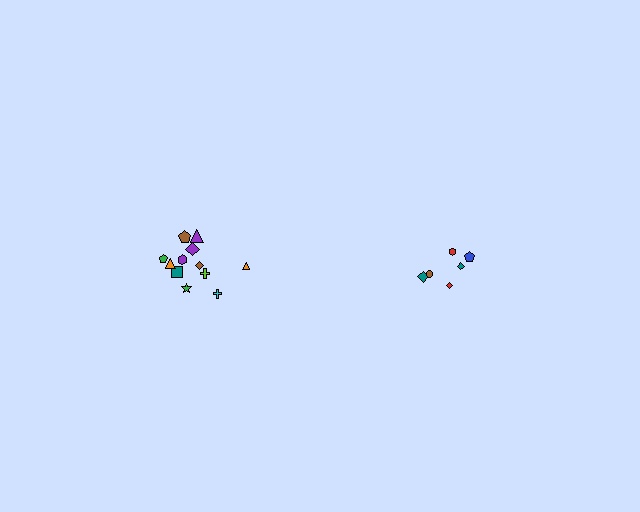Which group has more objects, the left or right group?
The left group.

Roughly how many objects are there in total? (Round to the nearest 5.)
Roughly 20 objects in total.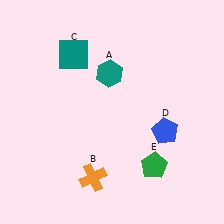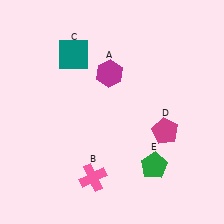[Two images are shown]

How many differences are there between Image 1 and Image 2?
There are 3 differences between the two images.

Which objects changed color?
A changed from teal to magenta. B changed from orange to pink. D changed from blue to magenta.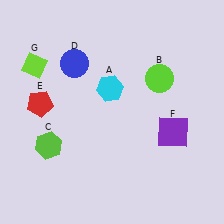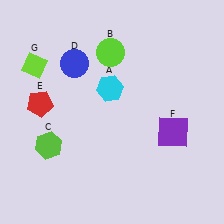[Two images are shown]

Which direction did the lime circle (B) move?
The lime circle (B) moved left.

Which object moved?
The lime circle (B) moved left.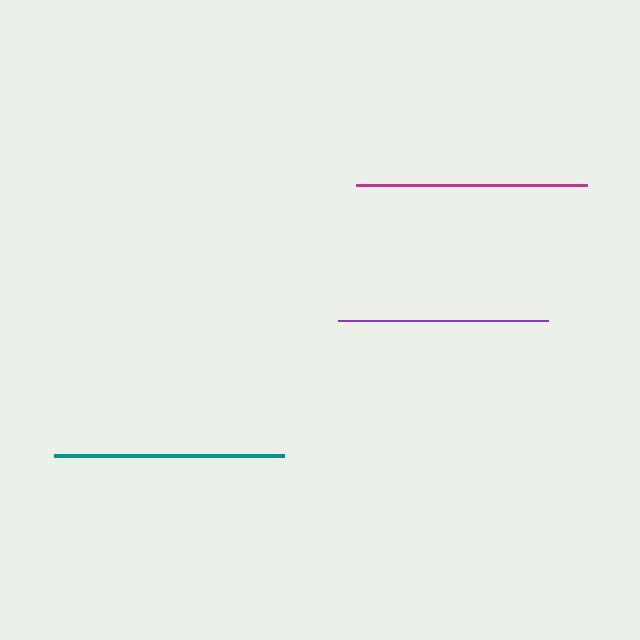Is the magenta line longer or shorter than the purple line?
The magenta line is longer than the purple line.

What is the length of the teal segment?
The teal segment is approximately 231 pixels long.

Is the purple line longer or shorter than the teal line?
The teal line is longer than the purple line.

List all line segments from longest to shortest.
From longest to shortest: magenta, teal, purple.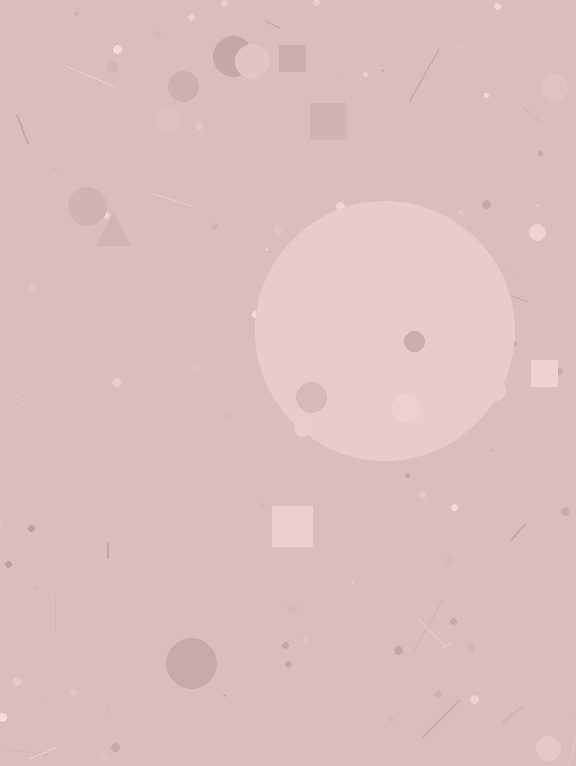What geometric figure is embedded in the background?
A circle is embedded in the background.